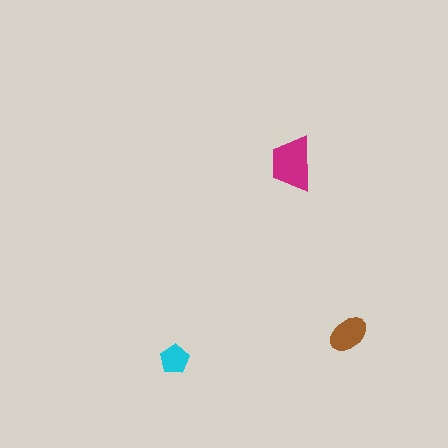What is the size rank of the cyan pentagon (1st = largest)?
3rd.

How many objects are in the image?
There are 3 objects in the image.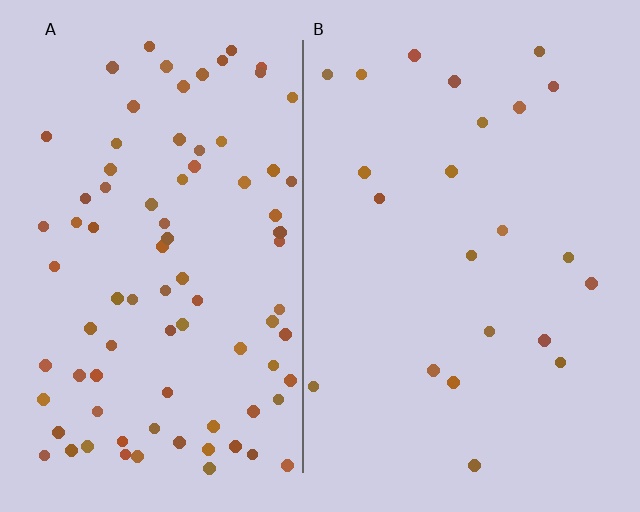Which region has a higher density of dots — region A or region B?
A (the left).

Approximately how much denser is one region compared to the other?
Approximately 3.8× — region A over region B.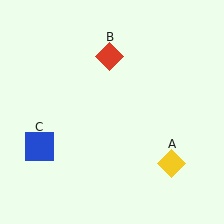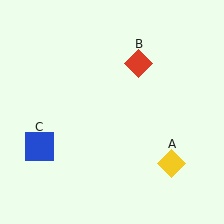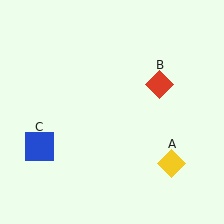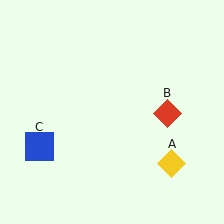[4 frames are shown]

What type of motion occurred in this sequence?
The red diamond (object B) rotated clockwise around the center of the scene.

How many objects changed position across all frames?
1 object changed position: red diamond (object B).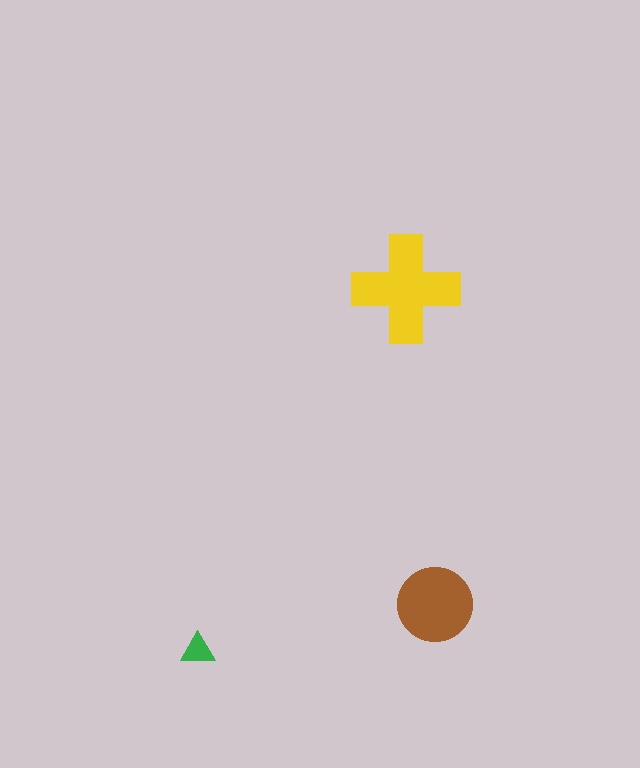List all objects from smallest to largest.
The green triangle, the brown circle, the yellow cross.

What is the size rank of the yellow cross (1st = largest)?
1st.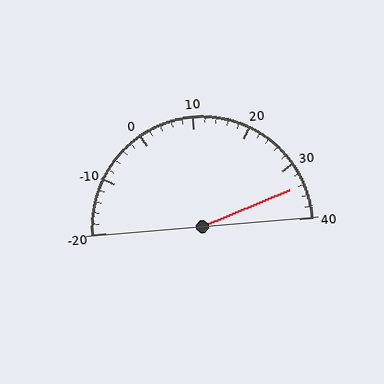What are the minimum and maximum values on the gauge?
The gauge ranges from -20 to 40.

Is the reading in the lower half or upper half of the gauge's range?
The reading is in the upper half of the range (-20 to 40).